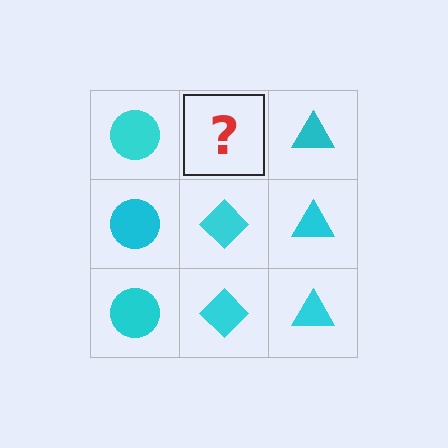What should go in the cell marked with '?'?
The missing cell should contain a cyan diamond.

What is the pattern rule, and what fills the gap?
The rule is that each column has a consistent shape. The gap should be filled with a cyan diamond.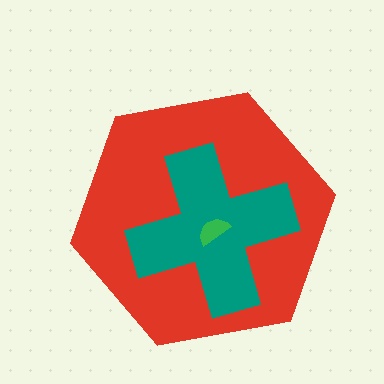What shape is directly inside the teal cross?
The green semicircle.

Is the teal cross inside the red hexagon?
Yes.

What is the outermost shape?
The red hexagon.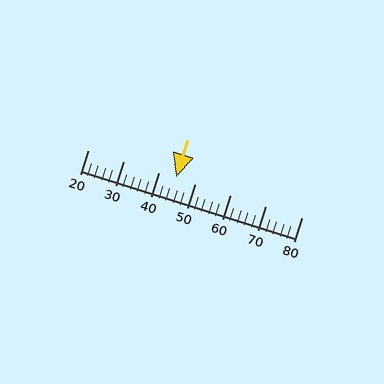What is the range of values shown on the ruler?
The ruler shows values from 20 to 80.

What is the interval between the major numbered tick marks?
The major tick marks are spaced 10 units apart.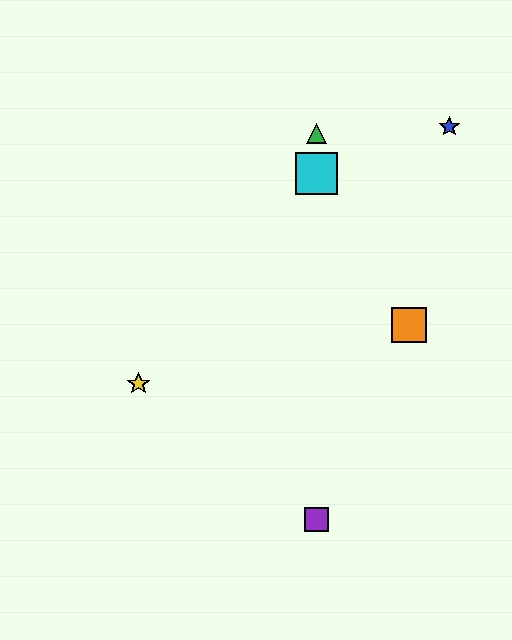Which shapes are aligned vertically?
The red star, the green triangle, the purple square, the cyan square are aligned vertically.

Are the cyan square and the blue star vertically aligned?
No, the cyan square is at x≈317 and the blue star is at x≈449.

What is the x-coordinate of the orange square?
The orange square is at x≈409.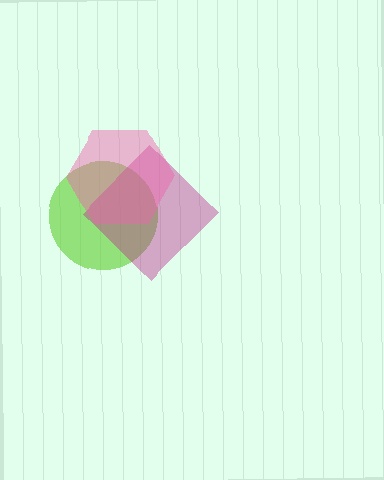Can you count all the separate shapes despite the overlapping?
Yes, there are 3 separate shapes.